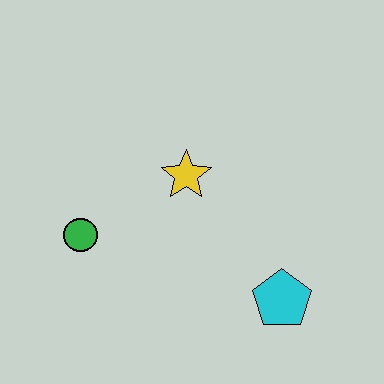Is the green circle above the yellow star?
No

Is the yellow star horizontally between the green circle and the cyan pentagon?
Yes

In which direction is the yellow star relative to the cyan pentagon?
The yellow star is above the cyan pentagon.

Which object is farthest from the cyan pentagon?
The green circle is farthest from the cyan pentagon.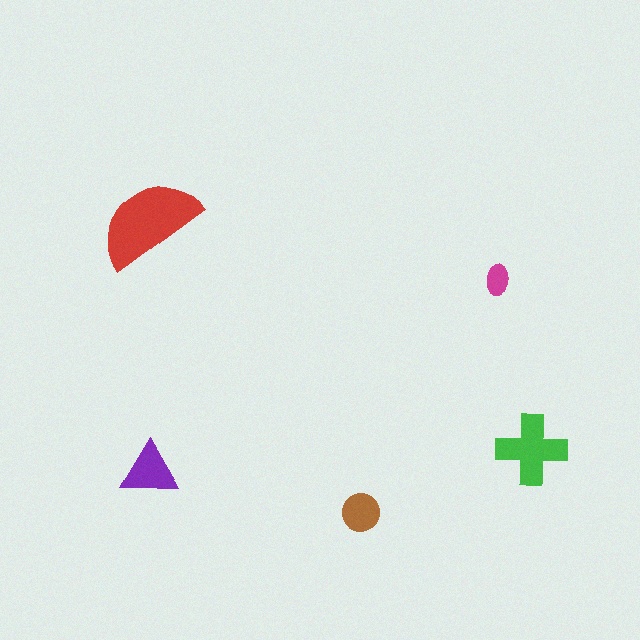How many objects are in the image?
There are 5 objects in the image.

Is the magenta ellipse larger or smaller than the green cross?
Smaller.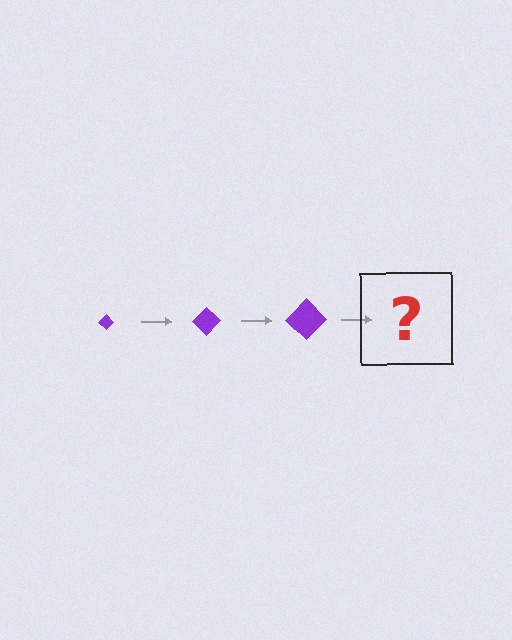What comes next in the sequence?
The next element should be a purple diamond, larger than the previous one.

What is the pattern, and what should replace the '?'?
The pattern is that the diamond gets progressively larger each step. The '?' should be a purple diamond, larger than the previous one.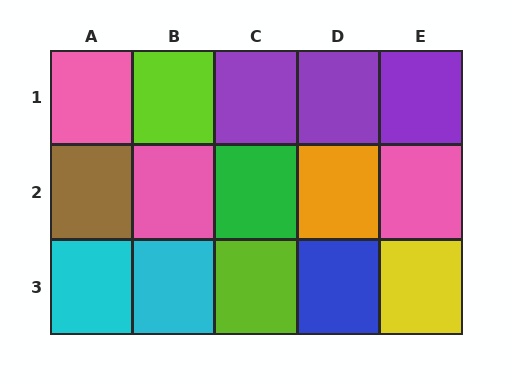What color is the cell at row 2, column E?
Pink.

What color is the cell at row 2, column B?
Pink.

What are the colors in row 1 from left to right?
Pink, lime, purple, purple, purple.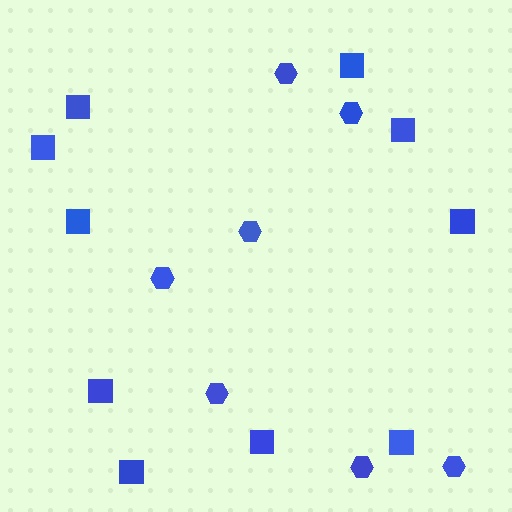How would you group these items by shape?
There are 2 groups: one group of squares (10) and one group of hexagons (7).